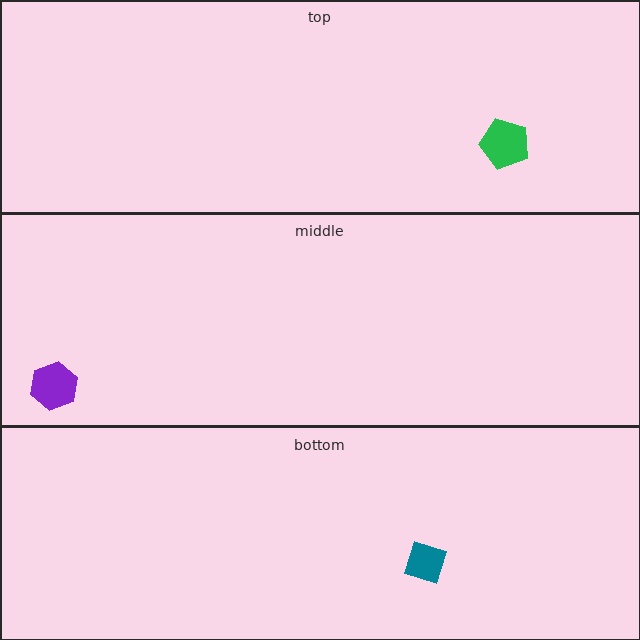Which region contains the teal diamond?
The bottom region.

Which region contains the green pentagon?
The top region.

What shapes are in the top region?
The green pentagon.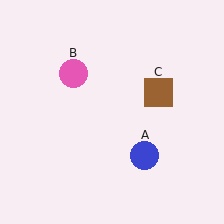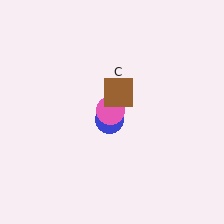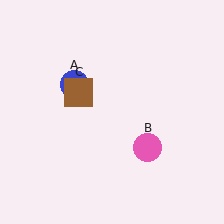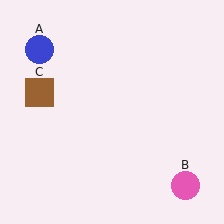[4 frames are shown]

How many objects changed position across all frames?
3 objects changed position: blue circle (object A), pink circle (object B), brown square (object C).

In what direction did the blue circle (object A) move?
The blue circle (object A) moved up and to the left.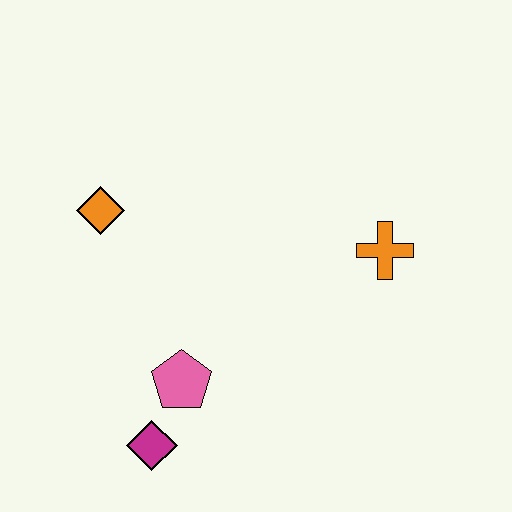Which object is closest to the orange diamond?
The pink pentagon is closest to the orange diamond.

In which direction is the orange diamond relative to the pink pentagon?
The orange diamond is above the pink pentagon.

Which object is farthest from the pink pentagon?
The orange cross is farthest from the pink pentagon.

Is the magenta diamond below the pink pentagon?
Yes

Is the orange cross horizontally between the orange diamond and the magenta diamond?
No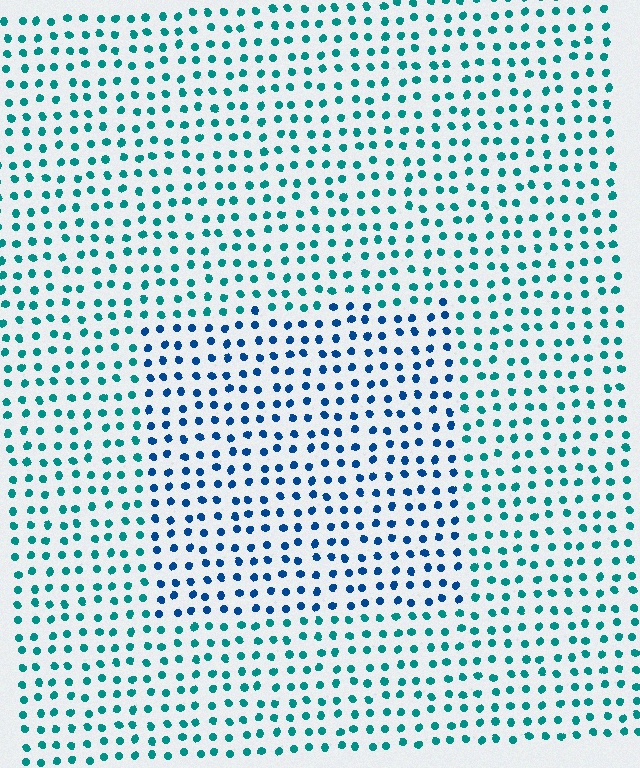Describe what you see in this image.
The image is filled with small teal elements in a uniform arrangement. A rectangle-shaped region is visible where the elements are tinted to a slightly different hue, forming a subtle color boundary.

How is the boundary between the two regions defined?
The boundary is defined purely by a slight shift in hue (about 35 degrees). Spacing, size, and orientation are identical on both sides.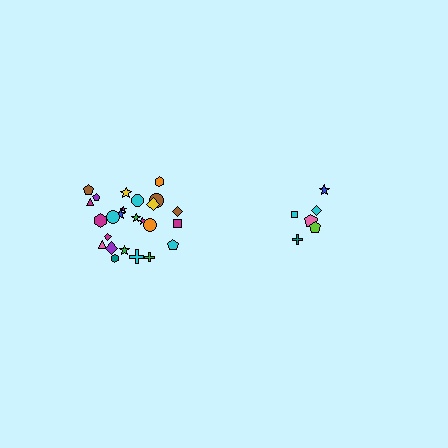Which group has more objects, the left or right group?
The left group.